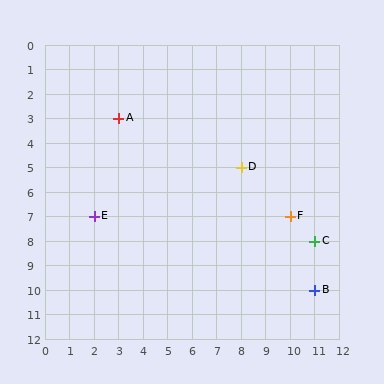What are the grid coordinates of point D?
Point D is at grid coordinates (8, 5).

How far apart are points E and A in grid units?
Points E and A are 1 column and 4 rows apart (about 4.1 grid units diagonally).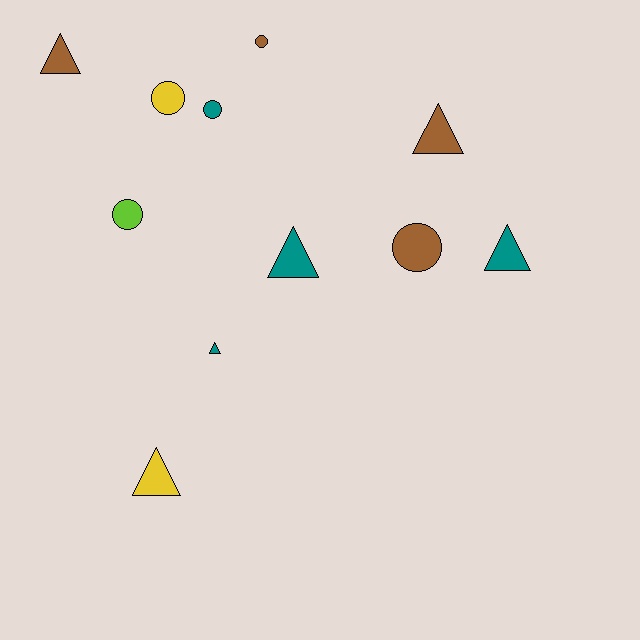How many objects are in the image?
There are 11 objects.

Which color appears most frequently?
Brown, with 4 objects.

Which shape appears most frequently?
Triangle, with 6 objects.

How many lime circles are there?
There is 1 lime circle.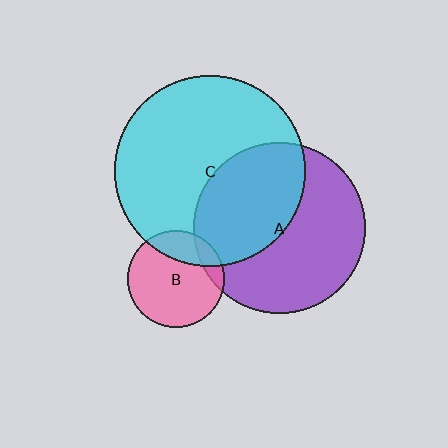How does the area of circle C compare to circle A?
Approximately 1.2 times.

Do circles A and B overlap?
Yes.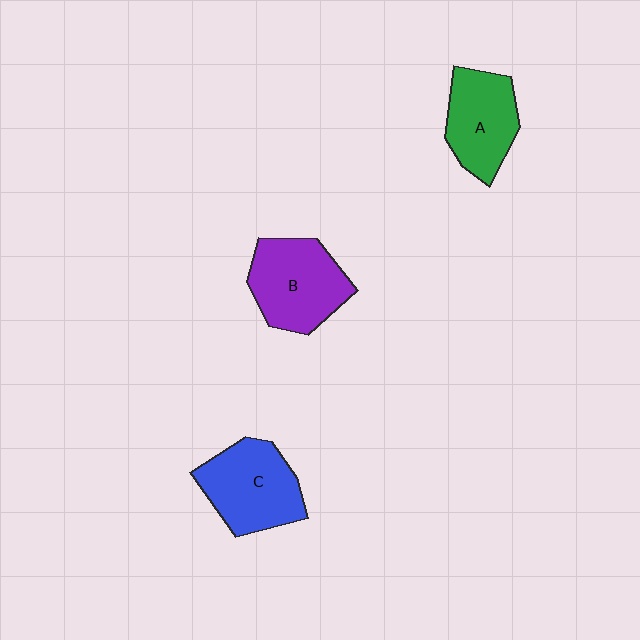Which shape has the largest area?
Shape B (purple).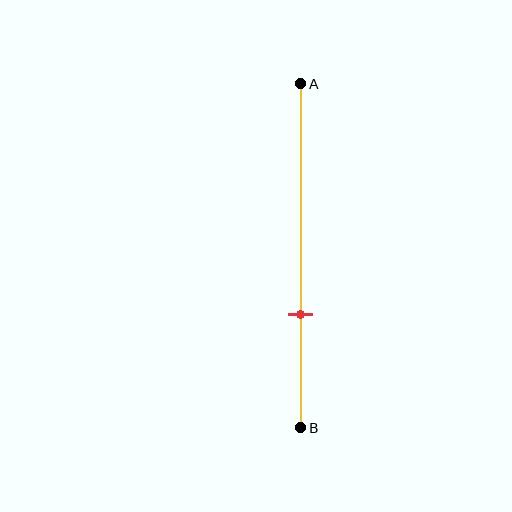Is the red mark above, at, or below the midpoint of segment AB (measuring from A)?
The red mark is below the midpoint of segment AB.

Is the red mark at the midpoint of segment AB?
No, the mark is at about 65% from A, not at the 50% midpoint.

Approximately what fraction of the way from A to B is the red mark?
The red mark is approximately 65% of the way from A to B.